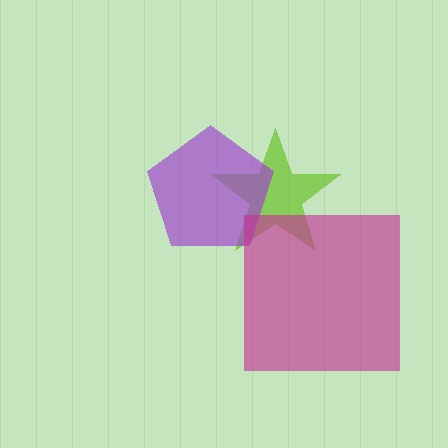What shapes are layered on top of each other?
The layered shapes are: a lime star, a purple pentagon, a magenta square.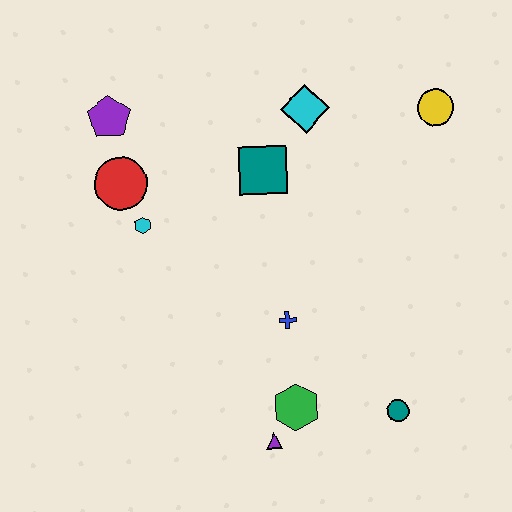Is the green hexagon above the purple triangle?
Yes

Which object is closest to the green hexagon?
The purple triangle is closest to the green hexagon.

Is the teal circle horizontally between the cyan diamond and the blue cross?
No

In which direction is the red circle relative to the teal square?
The red circle is to the left of the teal square.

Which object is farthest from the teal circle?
The purple pentagon is farthest from the teal circle.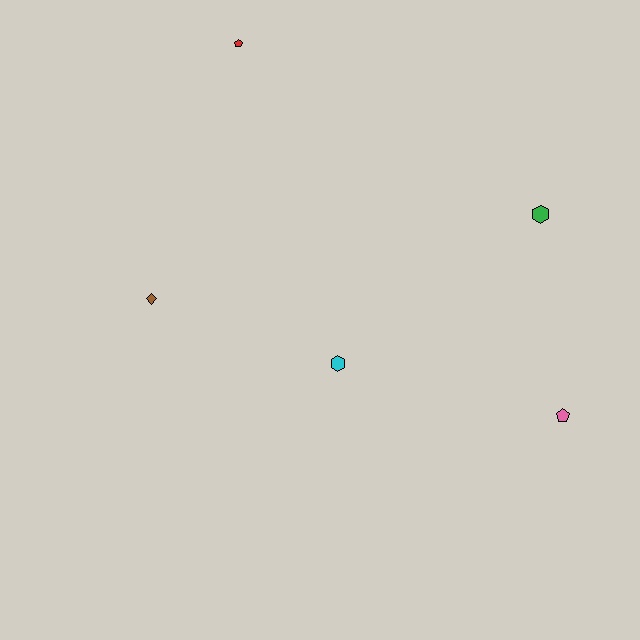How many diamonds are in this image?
There is 1 diamond.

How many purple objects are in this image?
There are no purple objects.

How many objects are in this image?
There are 5 objects.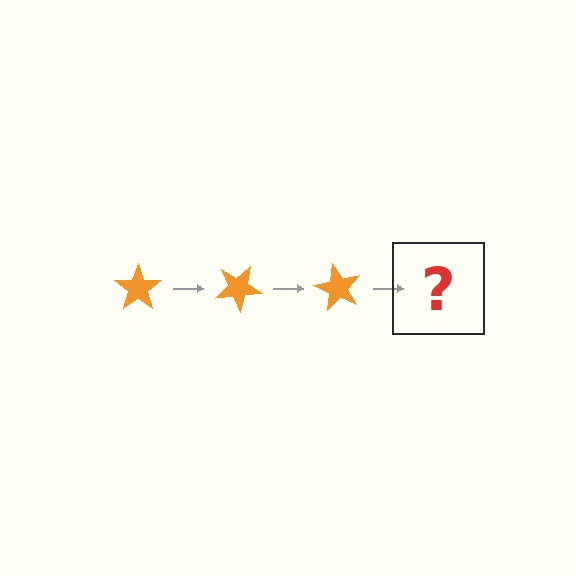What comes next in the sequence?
The next element should be an orange star rotated 90 degrees.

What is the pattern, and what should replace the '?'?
The pattern is that the star rotates 30 degrees each step. The '?' should be an orange star rotated 90 degrees.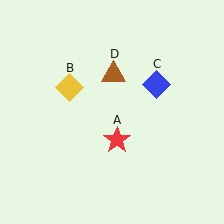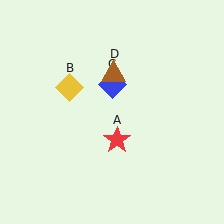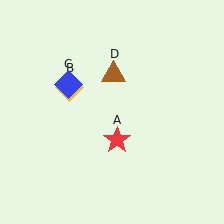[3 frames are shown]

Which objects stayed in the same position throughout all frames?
Red star (object A) and yellow diamond (object B) and brown triangle (object D) remained stationary.